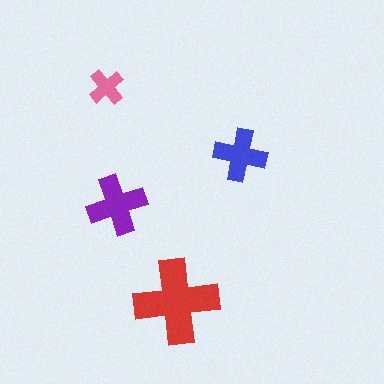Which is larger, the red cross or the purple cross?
The red one.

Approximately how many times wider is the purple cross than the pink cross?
About 1.5 times wider.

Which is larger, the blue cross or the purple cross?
The purple one.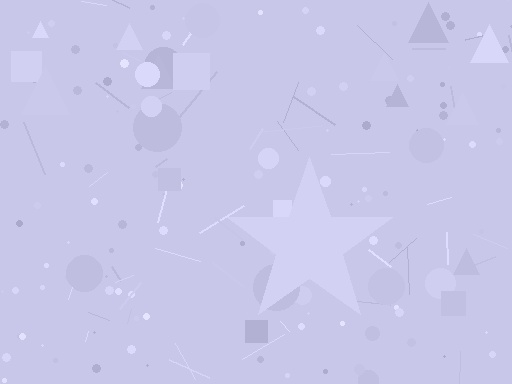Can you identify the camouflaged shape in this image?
The camouflaged shape is a star.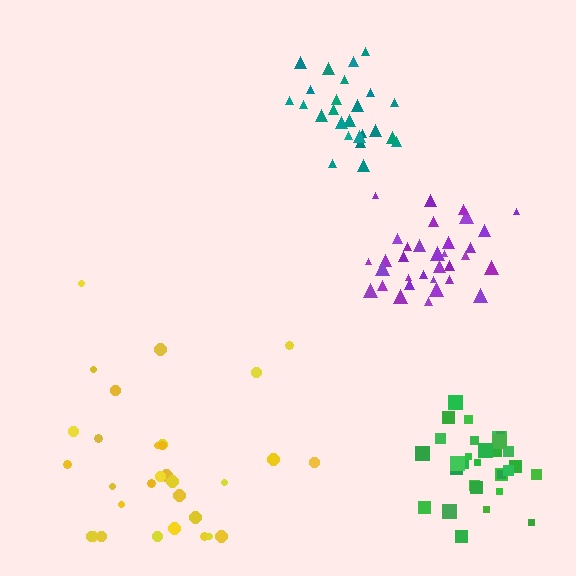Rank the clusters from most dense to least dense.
green, purple, teal, yellow.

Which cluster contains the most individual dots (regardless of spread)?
Purple (33).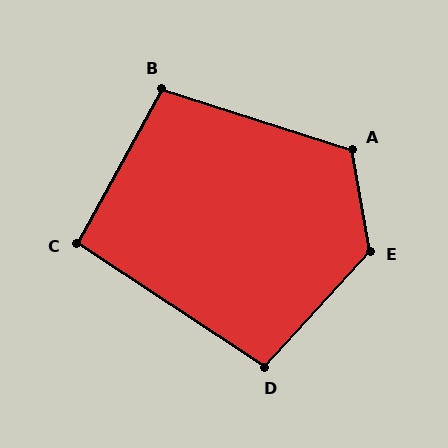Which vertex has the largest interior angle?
E, at approximately 128 degrees.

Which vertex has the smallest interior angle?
C, at approximately 95 degrees.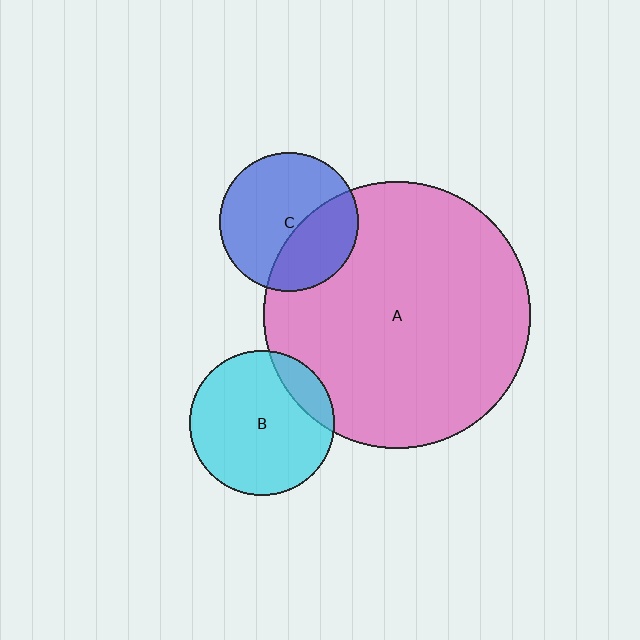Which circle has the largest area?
Circle A (pink).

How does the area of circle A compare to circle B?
Approximately 3.4 times.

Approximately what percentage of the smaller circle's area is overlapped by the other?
Approximately 15%.